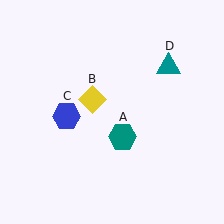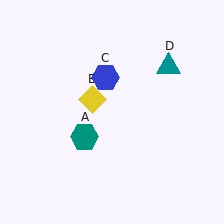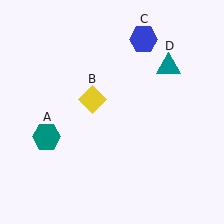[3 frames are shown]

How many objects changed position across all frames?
2 objects changed position: teal hexagon (object A), blue hexagon (object C).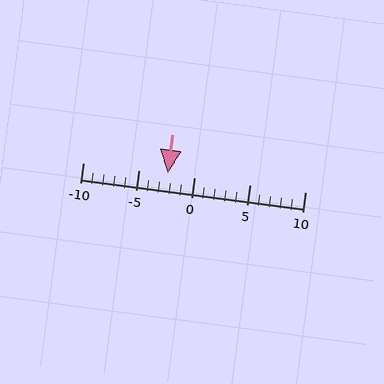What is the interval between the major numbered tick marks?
The major tick marks are spaced 5 units apart.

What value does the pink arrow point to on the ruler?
The pink arrow points to approximately -2.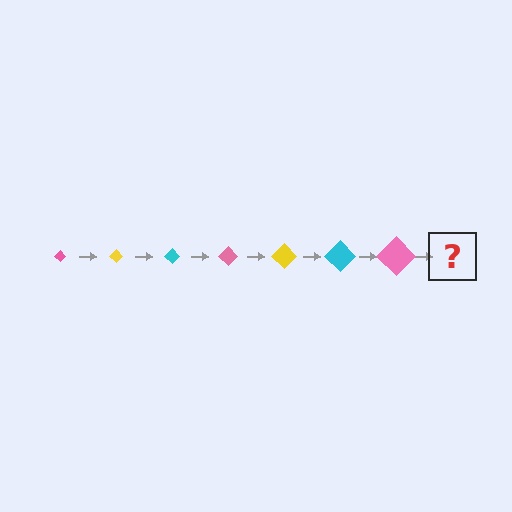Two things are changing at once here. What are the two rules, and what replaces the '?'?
The two rules are that the diamond grows larger each step and the color cycles through pink, yellow, and cyan. The '?' should be a yellow diamond, larger than the previous one.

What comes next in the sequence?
The next element should be a yellow diamond, larger than the previous one.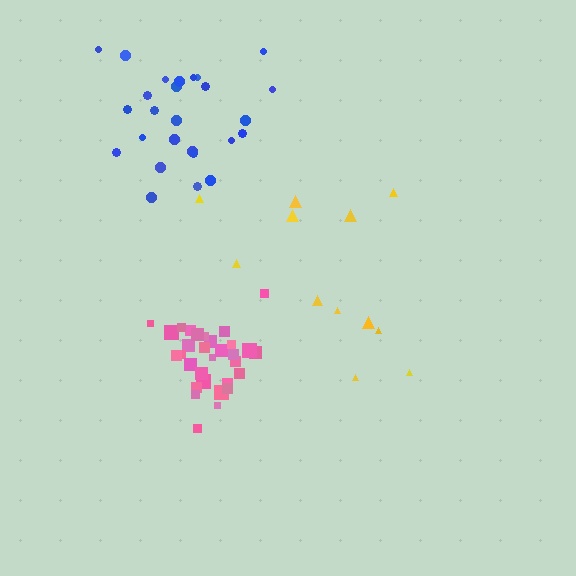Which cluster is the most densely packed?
Pink.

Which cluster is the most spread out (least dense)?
Yellow.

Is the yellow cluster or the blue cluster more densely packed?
Blue.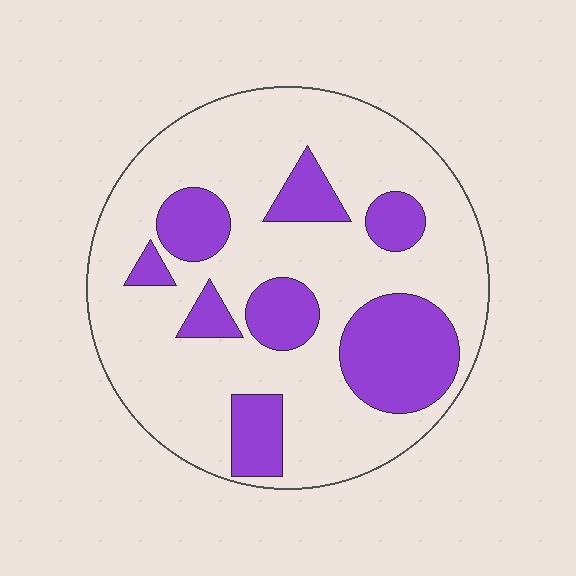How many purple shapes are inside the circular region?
8.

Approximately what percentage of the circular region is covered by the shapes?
Approximately 25%.